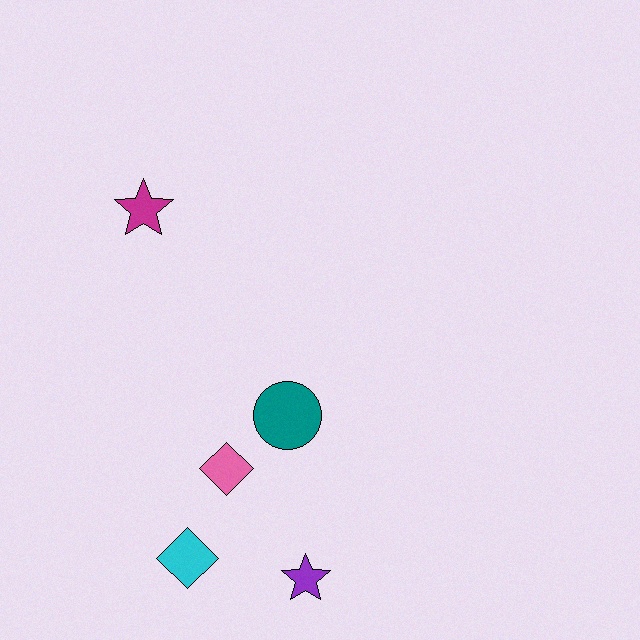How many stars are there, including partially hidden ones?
There are 2 stars.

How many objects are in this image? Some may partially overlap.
There are 5 objects.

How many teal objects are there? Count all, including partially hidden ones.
There is 1 teal object.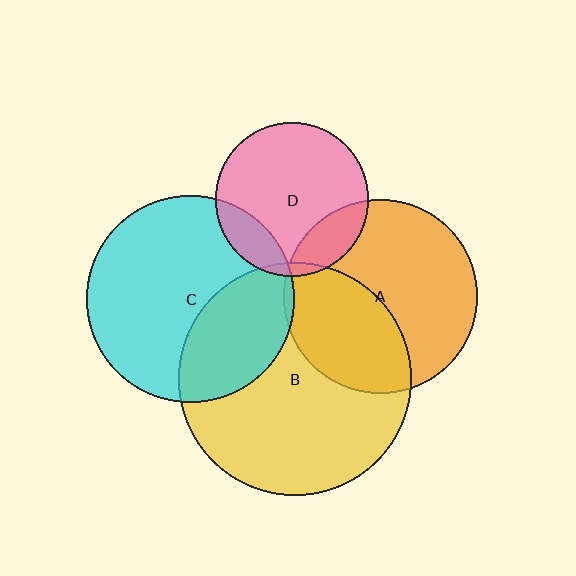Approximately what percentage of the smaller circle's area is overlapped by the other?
Approximately 40%.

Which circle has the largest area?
Circle B (yellow).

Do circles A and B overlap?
Yes.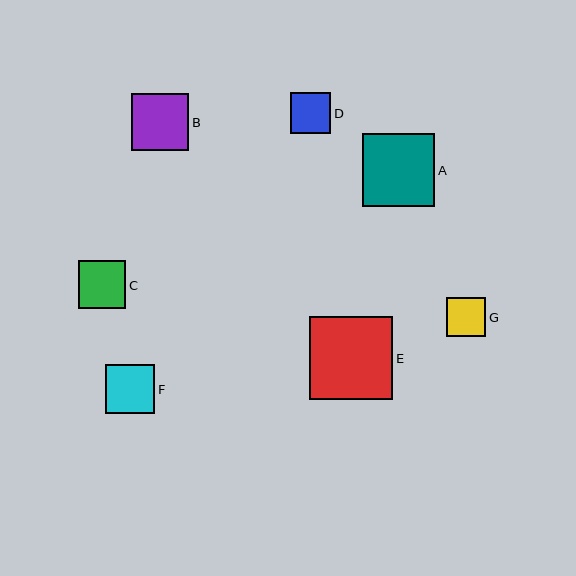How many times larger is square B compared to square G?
Square B is approximately 1.5 times the size of square G.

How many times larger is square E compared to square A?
Square E is approximately 1.1 times the size of square A.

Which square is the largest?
Square E is the largest with a size of approximately 83 pixels.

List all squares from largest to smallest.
From largest to smallest: E, A, B, F, C, D, G.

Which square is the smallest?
Square G is the smallest with a size of approximately 39 pixels.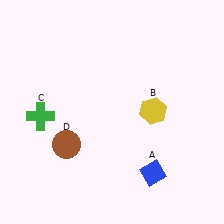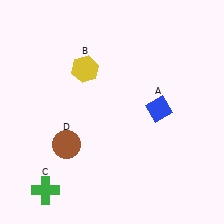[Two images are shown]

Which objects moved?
The objects that moved are: the blue diamond (A), the yellow hexagon (B), the green cross (C).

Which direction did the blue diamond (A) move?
The blue diamond (A) moved up.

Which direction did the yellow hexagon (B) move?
The yellow hexagon (B) moved left.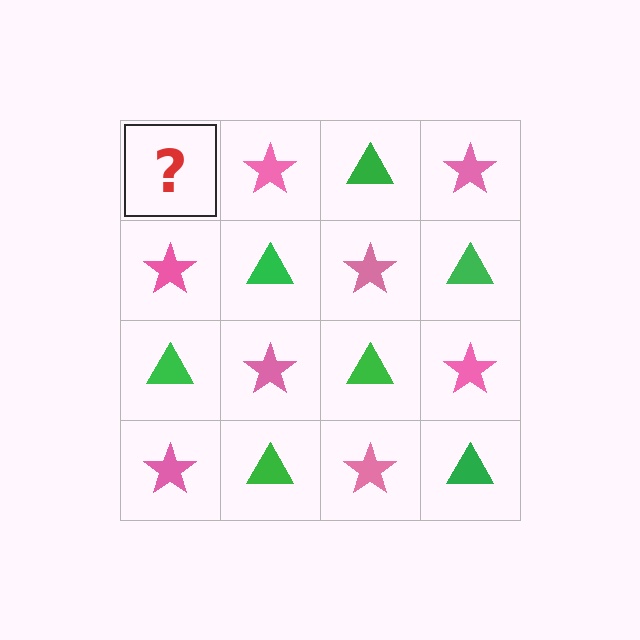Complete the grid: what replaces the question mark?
The question mark should be replaced with a green triangle.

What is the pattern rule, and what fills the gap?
The rule is that it alternates green triangle and pink star in a checkerboard pattern. The gap should be filled with a green triangle.